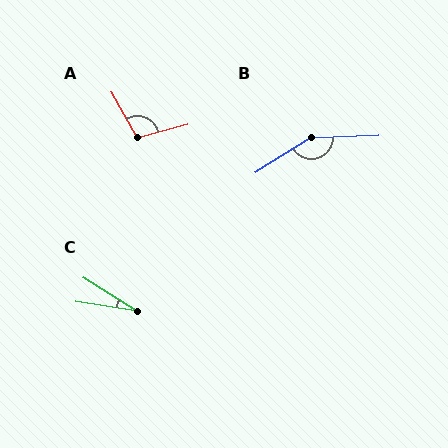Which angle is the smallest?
C, at approximately 24 degrees.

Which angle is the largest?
B, at approximately 150 degrees.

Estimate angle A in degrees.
Approximately 104 degrees.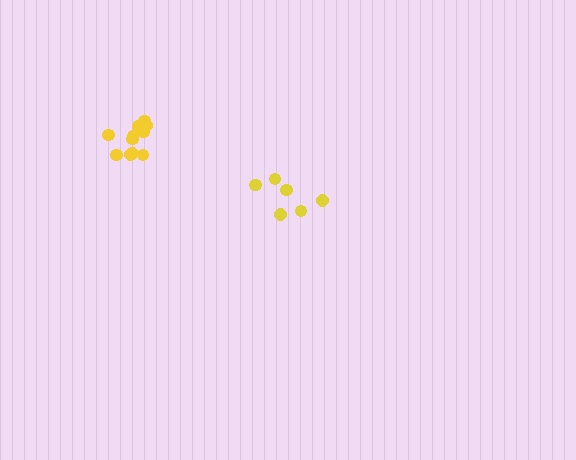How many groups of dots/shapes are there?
There are 2 groups.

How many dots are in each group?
Group 1: 6 dots, Group 2: 11 dots (17 total).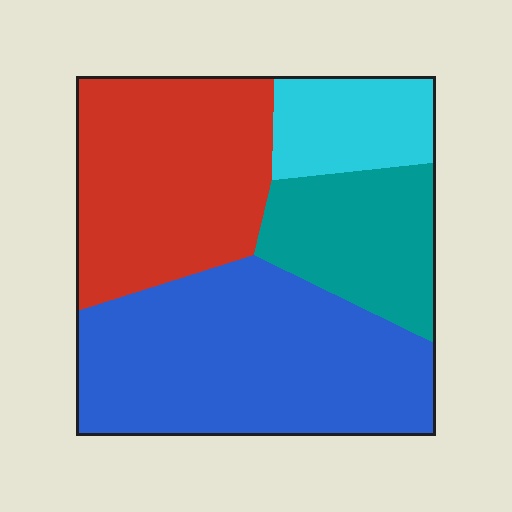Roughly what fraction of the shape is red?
Red covers roughly 30% of the shape.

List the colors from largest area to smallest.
From largest to smallest: blue, red, teal, cyan.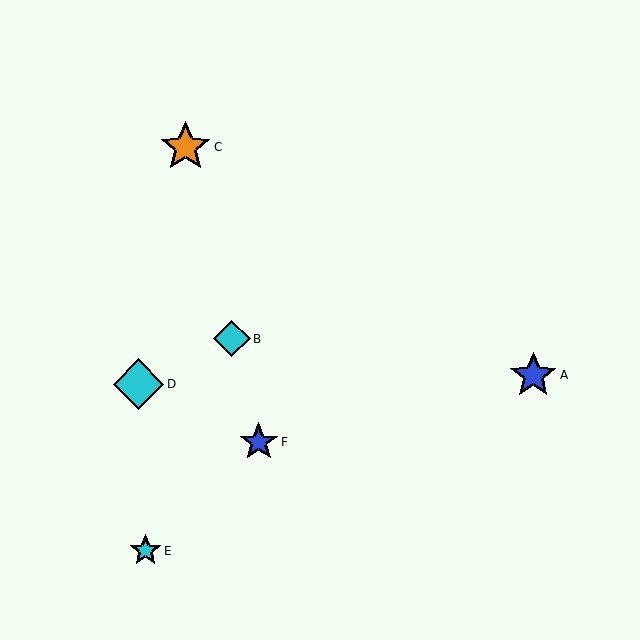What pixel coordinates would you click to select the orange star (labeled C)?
Click at (185, 147) to select the orange star C.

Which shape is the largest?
The orange star (labeled C) is the largest.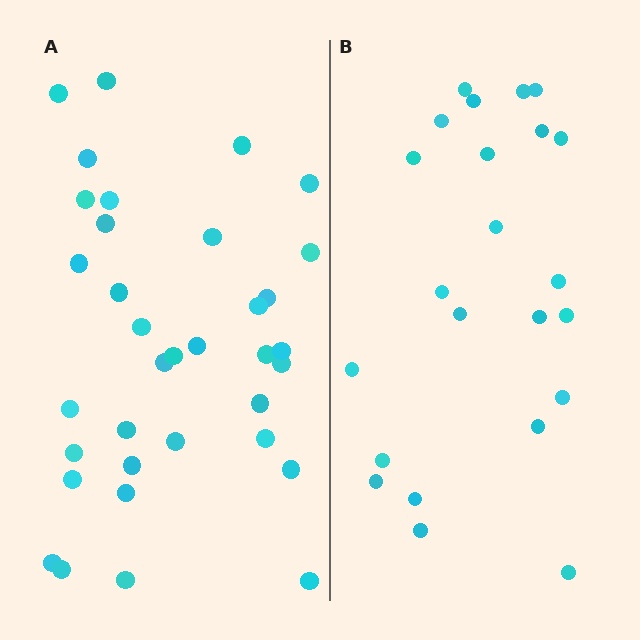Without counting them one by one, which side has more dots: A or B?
Region A (the left region) has more dots.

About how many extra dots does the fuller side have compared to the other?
Region A has roughly 12 or so more dots than region B.